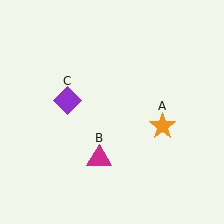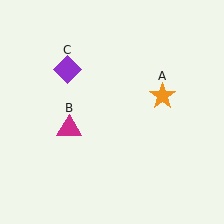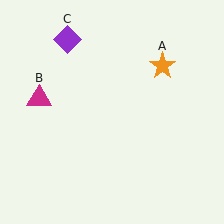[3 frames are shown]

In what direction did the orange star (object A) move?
The orange star (object A) moved up.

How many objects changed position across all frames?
3 objects changed position: orange star (object A), magenta triangle (object B), purple diamond (object C).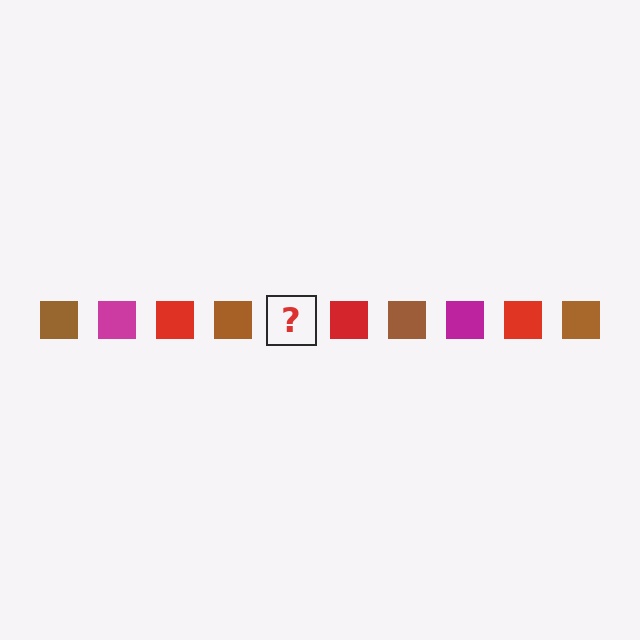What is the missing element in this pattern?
The missing element is a magenta square.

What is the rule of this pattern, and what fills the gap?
The rule is that the pattern cycles through brown, magenta, red squares. The gap should be filled with a magenta square.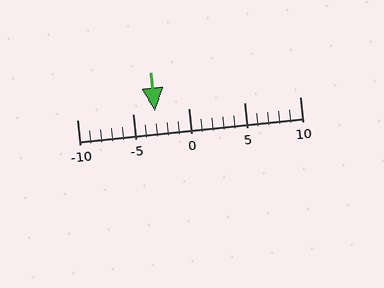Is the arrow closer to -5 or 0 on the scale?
The arrow is closer to -5.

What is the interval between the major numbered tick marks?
The major tick marks are spaced 5 units apart.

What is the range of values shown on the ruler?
The ruler shows values from -10 to 10.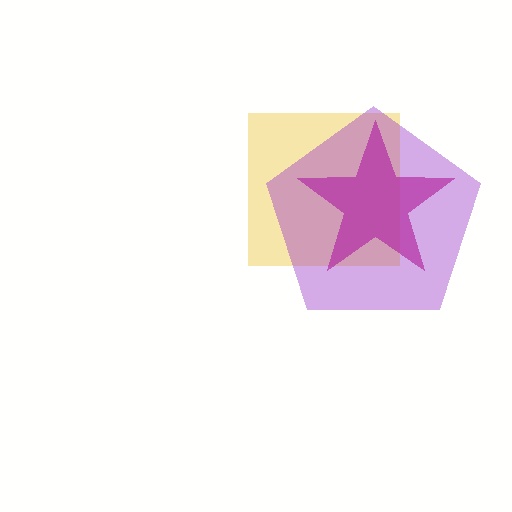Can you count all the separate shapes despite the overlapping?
Yes, there are 3 separate shapes.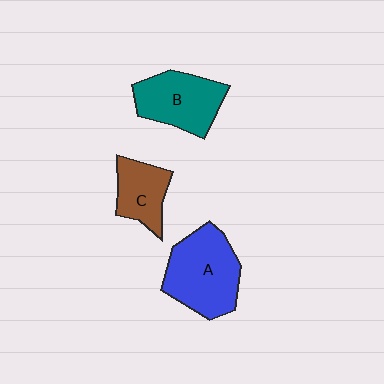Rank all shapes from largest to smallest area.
From largest to smallest: A (blue), B (teal), C (brown).